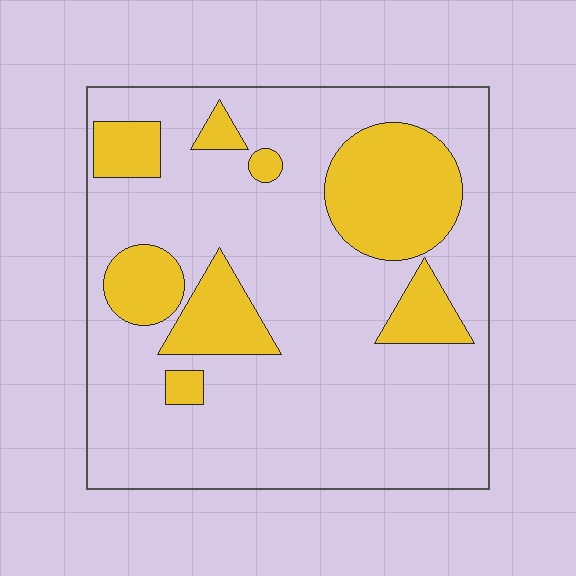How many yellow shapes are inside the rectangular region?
8.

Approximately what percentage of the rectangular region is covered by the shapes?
Approximately 25%.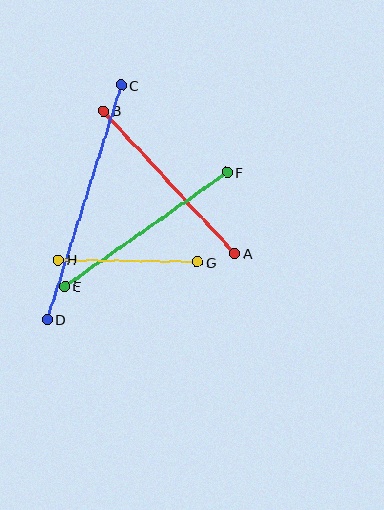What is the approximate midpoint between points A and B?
The midpoint is at approximately (169, 182) pixels.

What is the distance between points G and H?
The distance is approximately 139 pixels.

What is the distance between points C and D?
The distance is approximately 245 pixels.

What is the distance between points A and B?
The distance is approximately 194 pixels.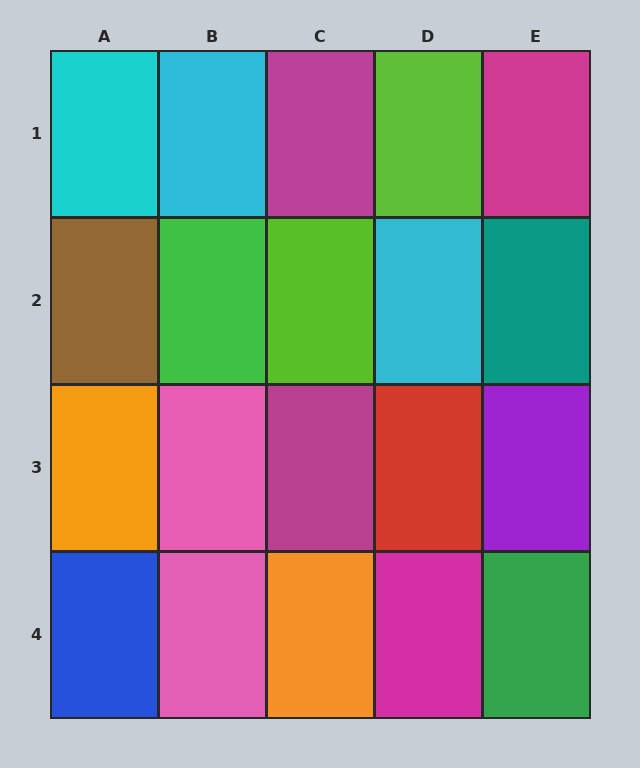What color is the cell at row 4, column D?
Magenta.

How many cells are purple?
1 cell is purple.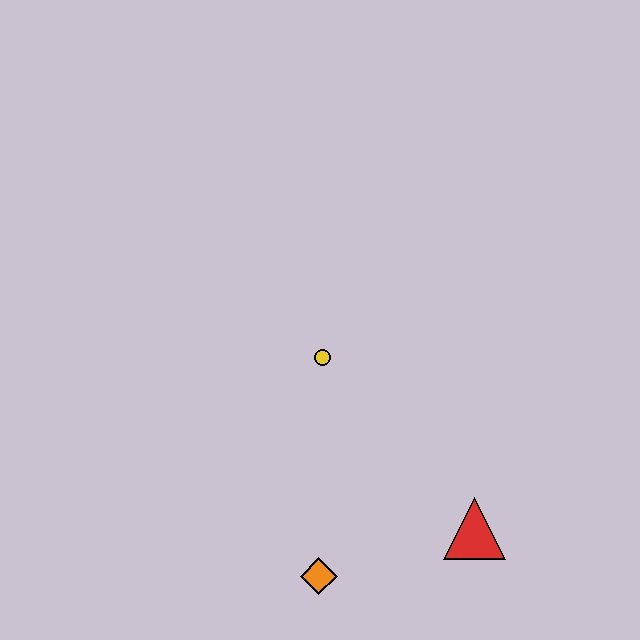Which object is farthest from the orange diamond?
The yellow circle is farthest from the orange diamond.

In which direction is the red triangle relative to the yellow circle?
The red triangle is below the yellow circle.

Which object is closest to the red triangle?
The orange diamond is closest to the red triangle.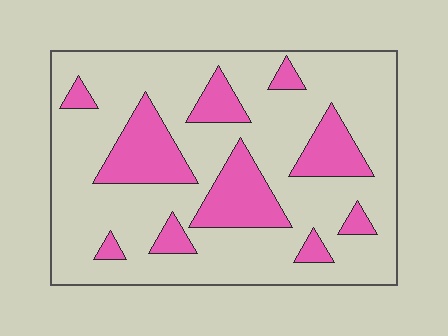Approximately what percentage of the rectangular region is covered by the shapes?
Approximately 25%.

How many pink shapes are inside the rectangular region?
10.